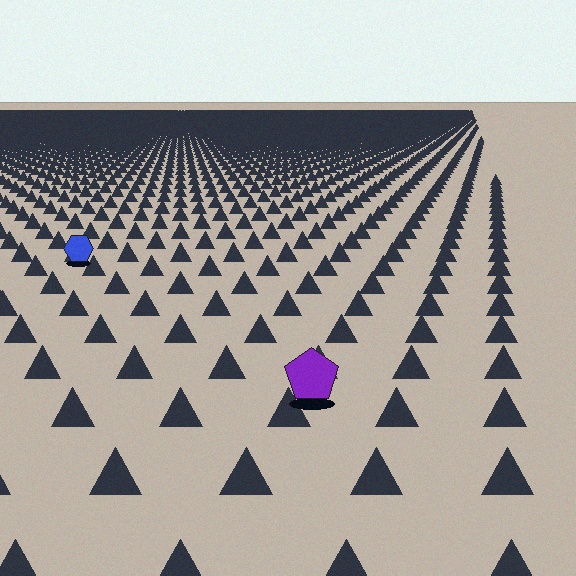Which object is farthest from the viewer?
The blue hexagon is farthest from the viewer. It appears smaller and the ground texture around it is denser.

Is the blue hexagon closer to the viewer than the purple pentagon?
No. The purple pentagon is closer — you can tell from the texture gradient: the ground texture is coarser near it.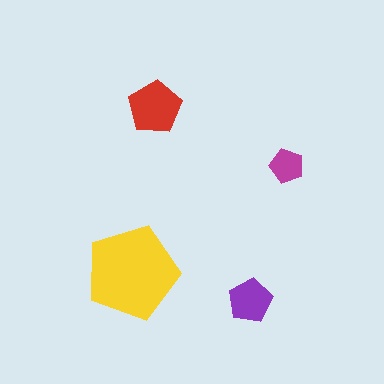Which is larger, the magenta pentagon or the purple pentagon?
The purple one.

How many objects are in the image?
There are 4 objects in the image.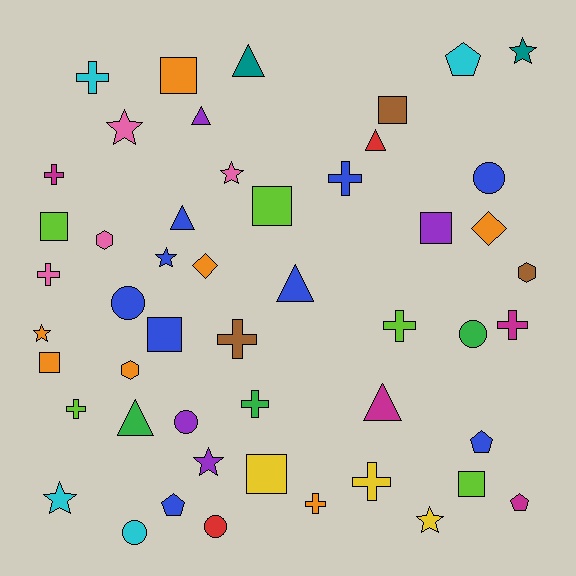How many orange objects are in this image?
There are 7 orange objects.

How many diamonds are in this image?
There are 2 diamonds.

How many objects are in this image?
There are 50 objects.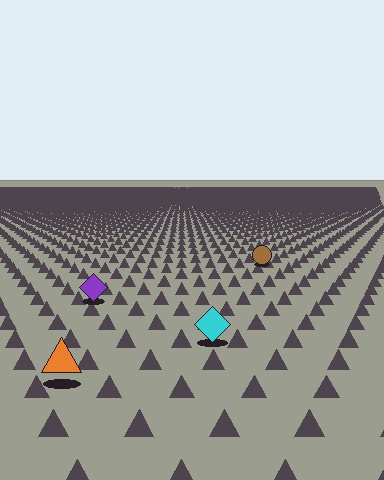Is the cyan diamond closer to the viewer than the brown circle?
Yes. The cyan diamond is closer — you can tell from the texture gradient: the ground texture is coarser near it.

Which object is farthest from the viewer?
The brown circle is farthest from the viewer. It appears smaller and the ground texture around it is denser.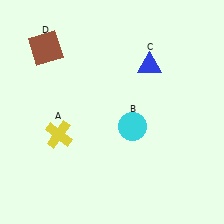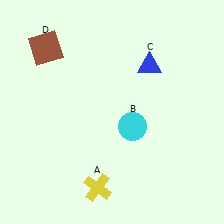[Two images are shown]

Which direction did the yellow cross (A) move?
The yellow cross (A) moved down.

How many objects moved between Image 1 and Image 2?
1 object moved between the two images.